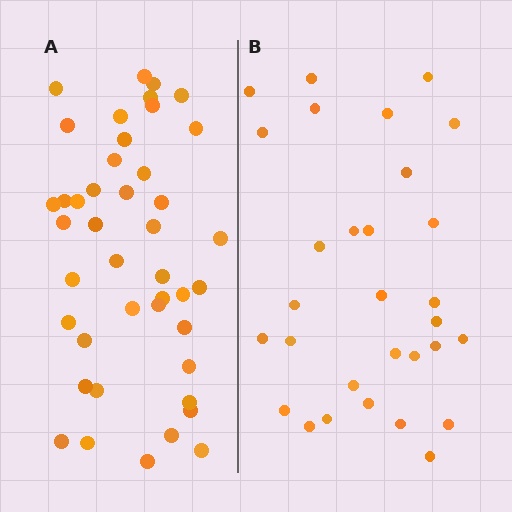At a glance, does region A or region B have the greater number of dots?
Region A (the left region) has more dots.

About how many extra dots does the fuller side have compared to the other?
Region A has approximately 15 more dots than region B.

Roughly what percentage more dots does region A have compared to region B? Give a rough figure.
About 45% more.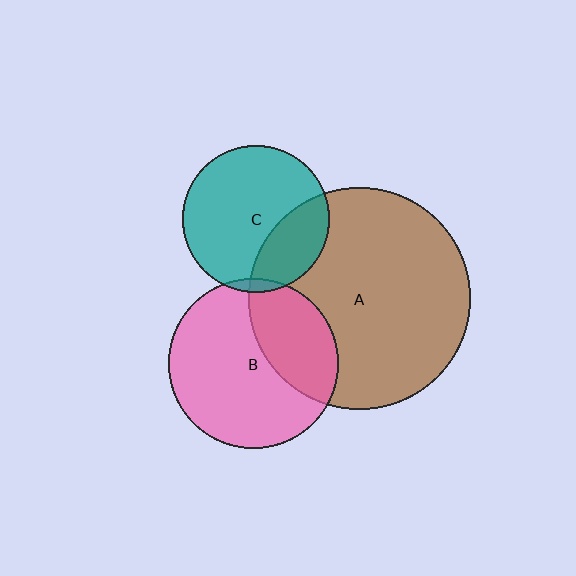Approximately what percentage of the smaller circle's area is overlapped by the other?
Approximately 30%.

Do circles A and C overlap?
Yes.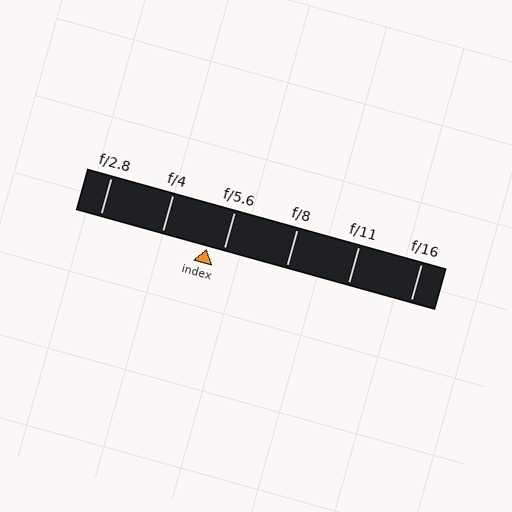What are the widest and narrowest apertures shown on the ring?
The widest aperture shown is f/2.8 and the narrowest is f/16.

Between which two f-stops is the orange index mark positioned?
The index mark is between f/4 and f/5.6.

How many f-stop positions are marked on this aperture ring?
There are 6 f-stop positions marked.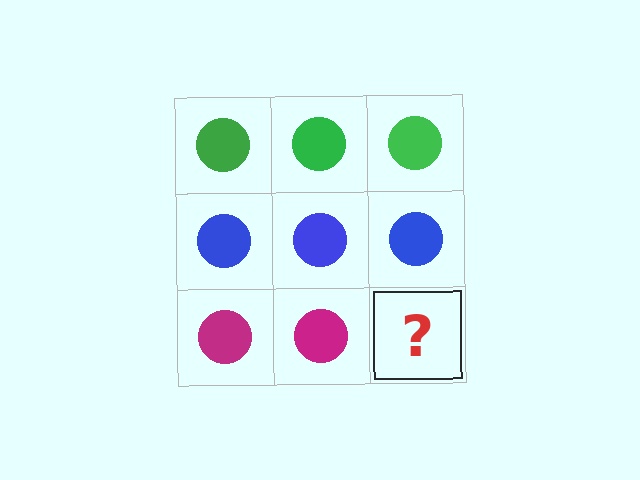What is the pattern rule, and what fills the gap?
The rule is that each row has a consistent color. The gap should be filled with a magenta circle.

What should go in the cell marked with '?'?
The missing cell should contain a magenta circle.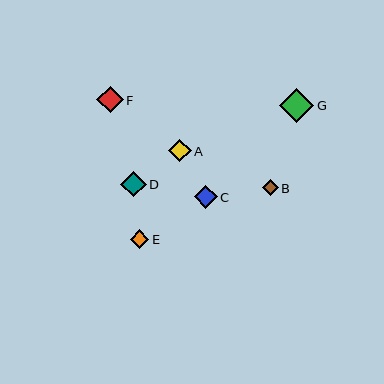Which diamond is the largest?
Diamond G is the largest with a size of approximately 35 pixels.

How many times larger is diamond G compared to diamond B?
Diamond G is approximately 2.2 times the size of diamond B.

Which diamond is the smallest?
Diamond B is the smallest with a size of approximately 16 pixels.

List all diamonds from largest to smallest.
From largest to smallest: G, F, D, C, A, E, B.